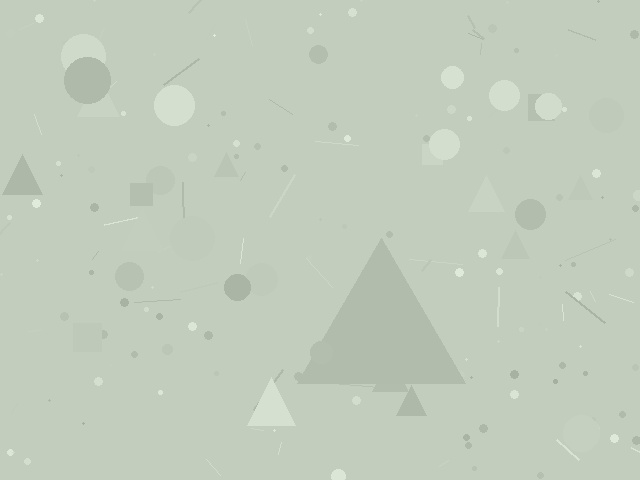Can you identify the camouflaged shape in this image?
The camouflaged shape is a triangle.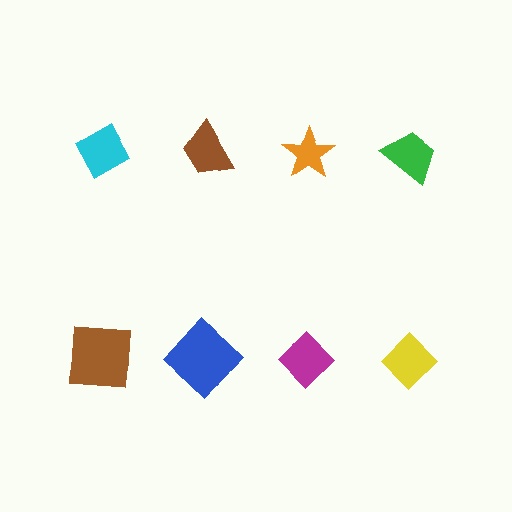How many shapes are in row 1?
4 shapes.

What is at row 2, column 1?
A brown square.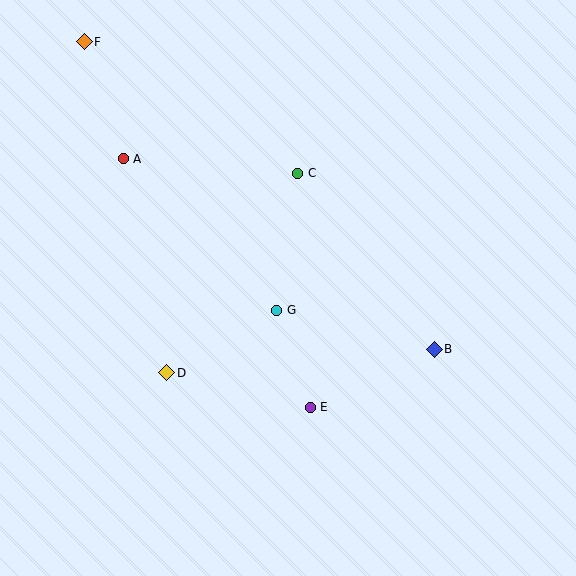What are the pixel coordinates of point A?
Point A is at (123, 159).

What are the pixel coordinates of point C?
Point C is at (298, 173).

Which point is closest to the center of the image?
Point G at (277, 310) is closest to the center.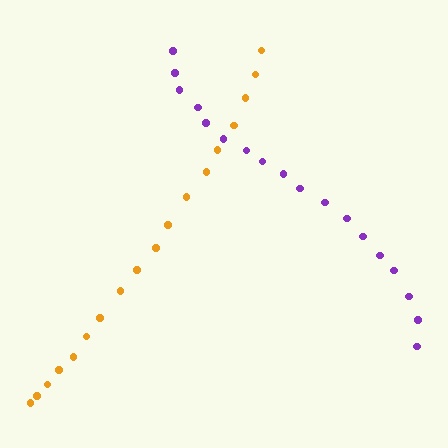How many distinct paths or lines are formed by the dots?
There are 2 distinct paths.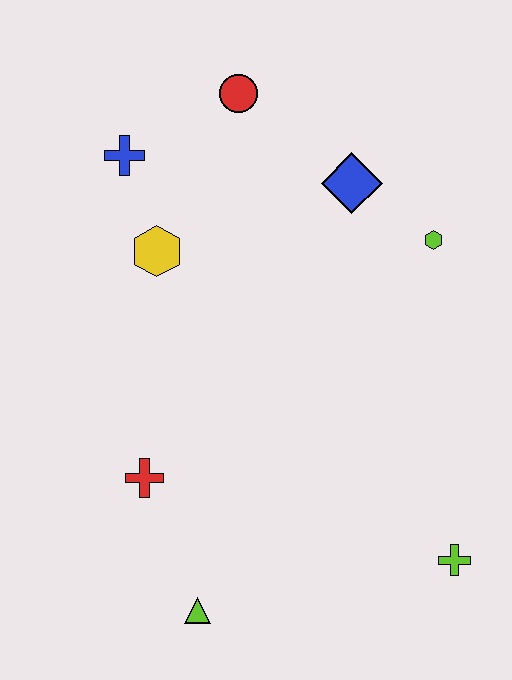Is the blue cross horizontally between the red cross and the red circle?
No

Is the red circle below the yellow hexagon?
No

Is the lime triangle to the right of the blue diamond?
No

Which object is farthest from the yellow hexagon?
The lime cross is farthest from the yellow hexagon.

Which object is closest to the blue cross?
The yellow hexagon is closest to the blue cross.